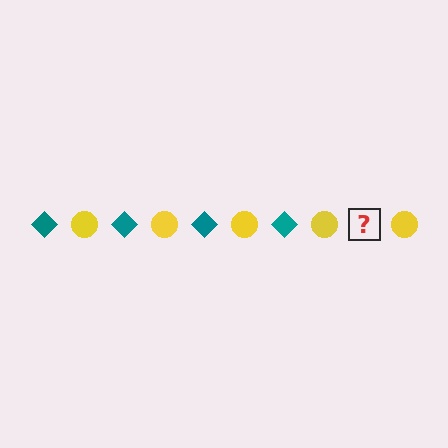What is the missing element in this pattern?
The missing element is a teal diamond.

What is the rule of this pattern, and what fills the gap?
The rule is that the pattern alternates between teal diamond and yellow circle. The gap should be filled with a teal diamond.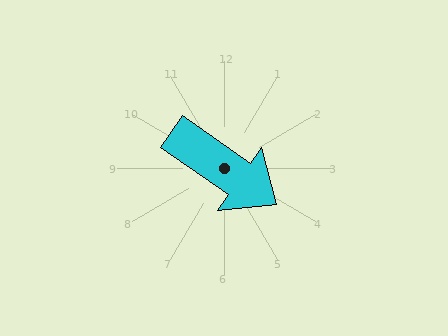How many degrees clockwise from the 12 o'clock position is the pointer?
Approximately 125 degrees.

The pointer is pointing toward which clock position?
Roughly 4 o'clock.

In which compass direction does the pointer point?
Southeast.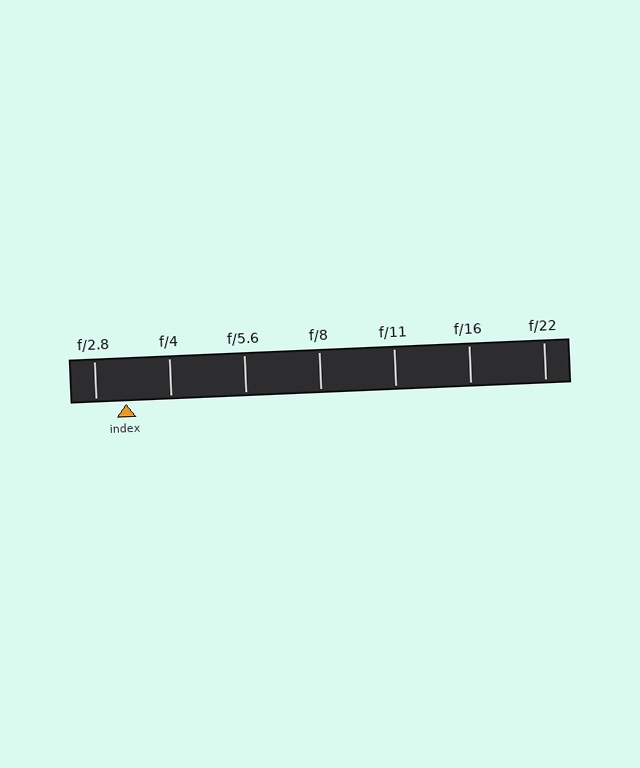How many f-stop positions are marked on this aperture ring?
There are 7 f-stop positions marked.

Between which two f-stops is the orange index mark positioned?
The index mark is between f/2.8 and f/4.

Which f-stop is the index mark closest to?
The index mark is closest to f/2.8.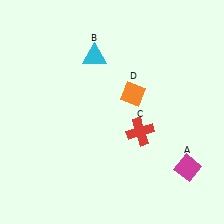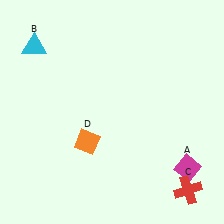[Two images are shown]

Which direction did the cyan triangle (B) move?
The cyan triangle (B) moved left.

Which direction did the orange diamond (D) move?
The orange diamond (D) moved down.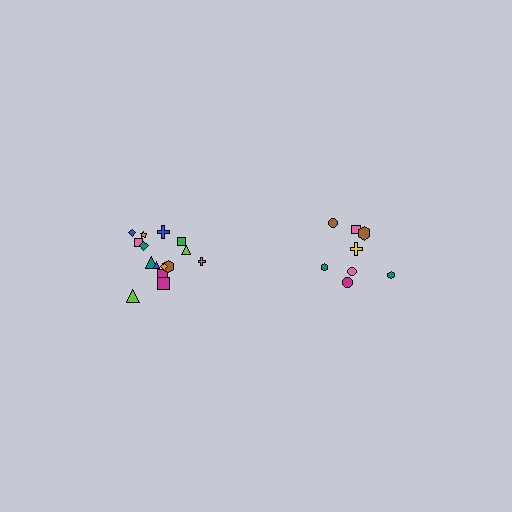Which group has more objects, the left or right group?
The left group.